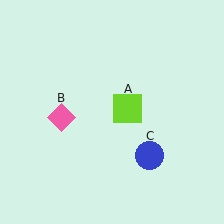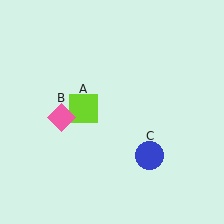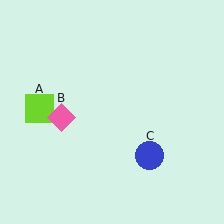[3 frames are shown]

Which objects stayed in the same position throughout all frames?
Pink diamond (object B) and blue circle (object C) remained stationary.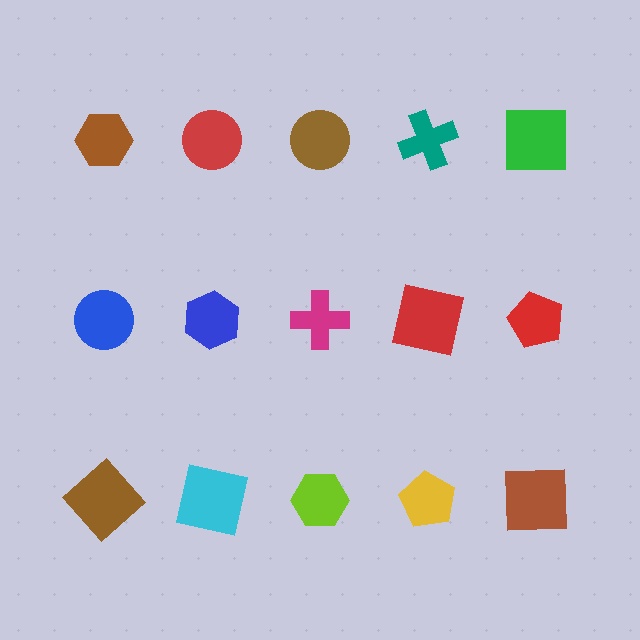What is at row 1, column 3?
A brown circle.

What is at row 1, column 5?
A green square.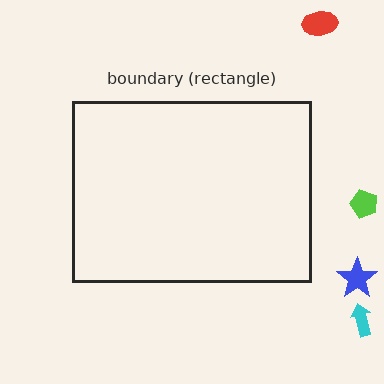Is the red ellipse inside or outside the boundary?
Outside.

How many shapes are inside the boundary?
0 inside, 4 outside.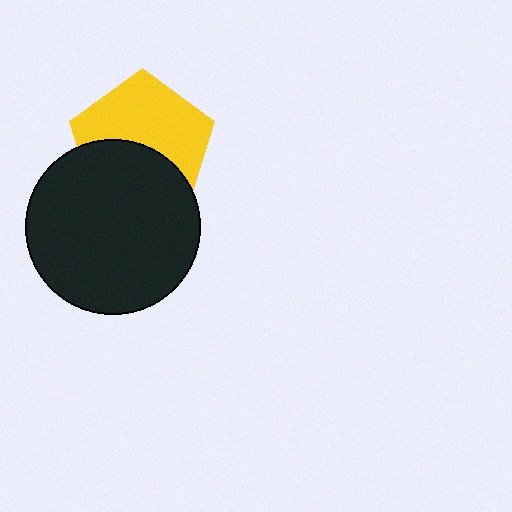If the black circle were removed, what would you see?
You would see the complete yellow pentagon.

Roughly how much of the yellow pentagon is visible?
About half of it is visible (roughly 57%).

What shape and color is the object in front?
The object in front is a black circle.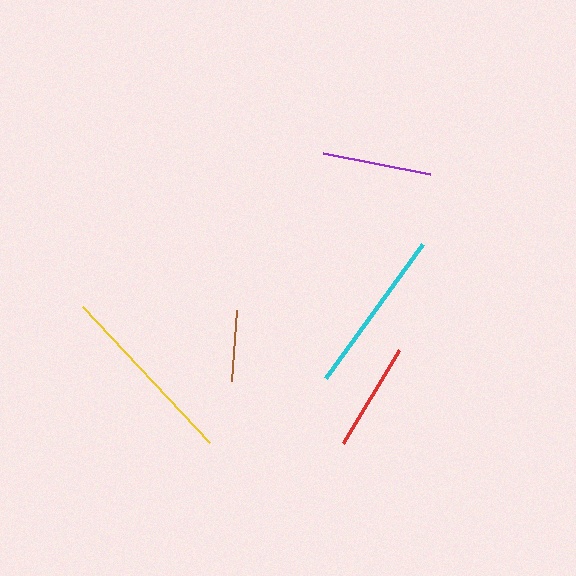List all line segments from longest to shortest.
From longest to shortest: yellow, cyan, red, purple, brown.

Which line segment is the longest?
The yellow line is the longest at approximately 186 pixels.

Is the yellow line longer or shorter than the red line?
The yellow line is longer than the red line.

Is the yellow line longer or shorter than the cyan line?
The yellow line is longer than the cyan line.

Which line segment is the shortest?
The brown line is the shortest at approximately 71 pixels.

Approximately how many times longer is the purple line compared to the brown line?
The purple line is approximately 1.5 times the length of the brown line.